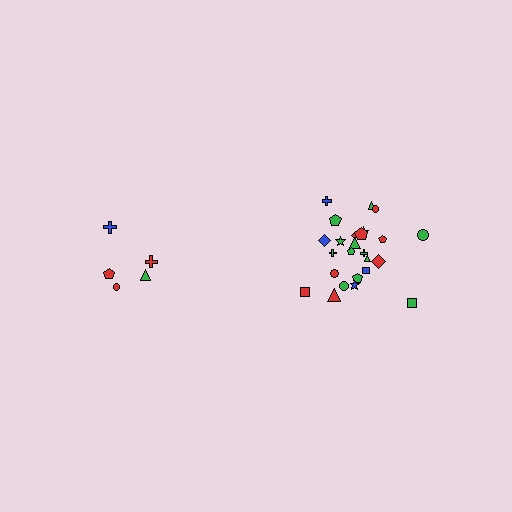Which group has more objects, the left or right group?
The right group.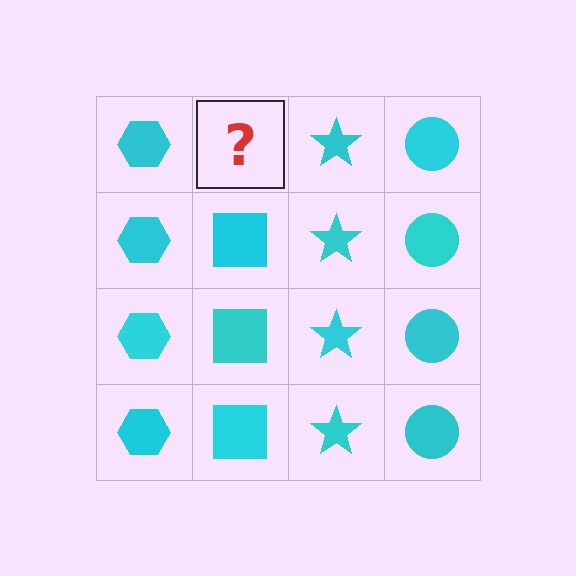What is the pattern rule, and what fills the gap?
The rule is that each column has a consistent shape. The gap should be filled with a cyan square.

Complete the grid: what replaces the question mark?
The question mark should be replaced with a cyan square.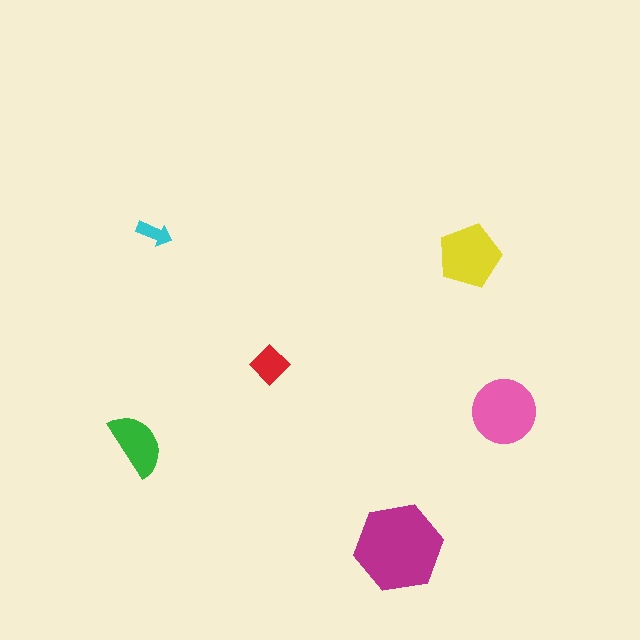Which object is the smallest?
The cyan arrow.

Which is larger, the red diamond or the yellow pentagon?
The yellow pentagon.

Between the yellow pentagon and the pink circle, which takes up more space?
The pink circle.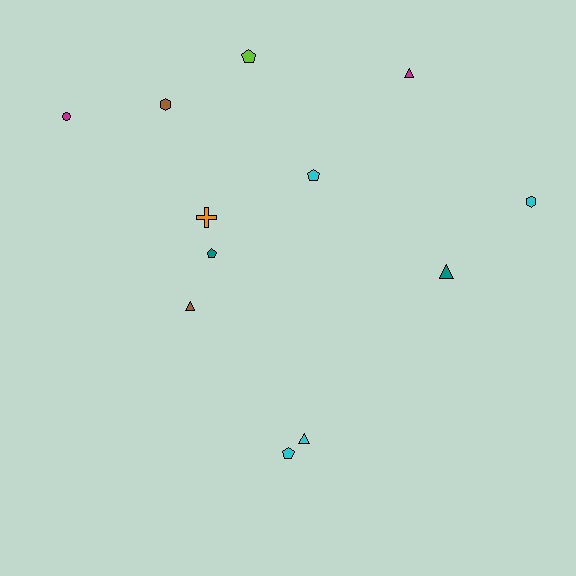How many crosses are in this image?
There is 1 cross.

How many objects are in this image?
There are 12 objects.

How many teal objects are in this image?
There are 2 teal objects.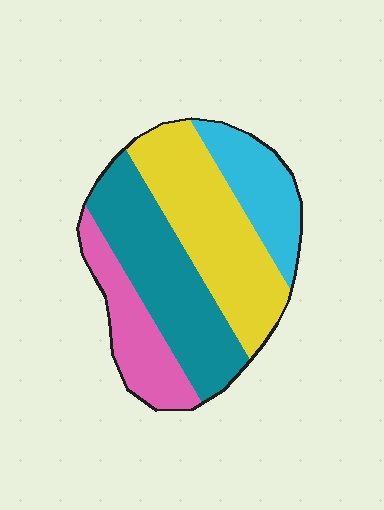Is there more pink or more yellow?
Yellow.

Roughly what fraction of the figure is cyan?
Cyan covers about 15% of the figure.